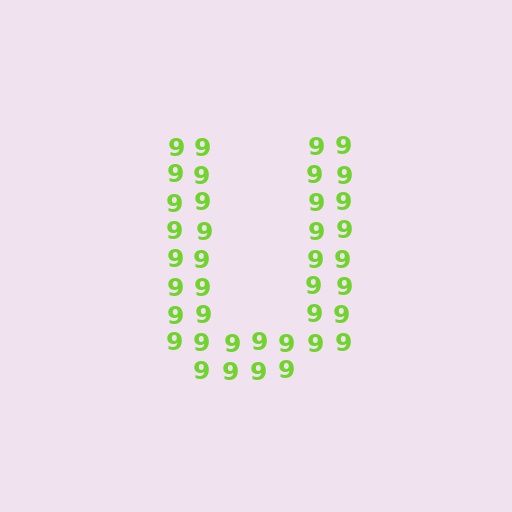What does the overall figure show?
The overall figure shows the letter U.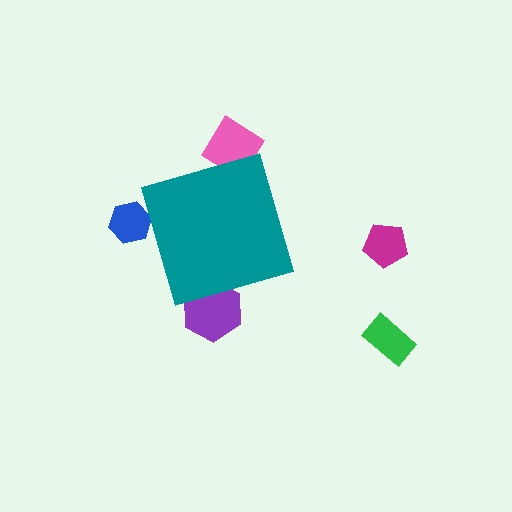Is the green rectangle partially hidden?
No, the green rectangle is fully visible.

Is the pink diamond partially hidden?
Yes, the pink diamond is partially hidden behind the teal diamond.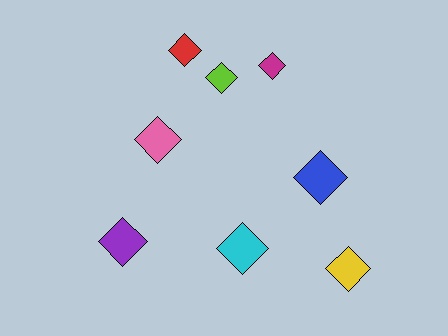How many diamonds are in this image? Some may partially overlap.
There are 8 diamonds.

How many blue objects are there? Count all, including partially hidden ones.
There is 1 blue object.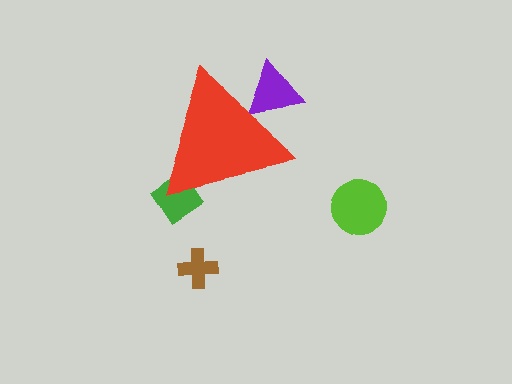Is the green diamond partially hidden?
Yes, the green diamond is partially hidden behind the red triangle.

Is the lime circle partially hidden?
No, the lime circle is fully visible.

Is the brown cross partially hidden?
No, the brown cross is fully visible.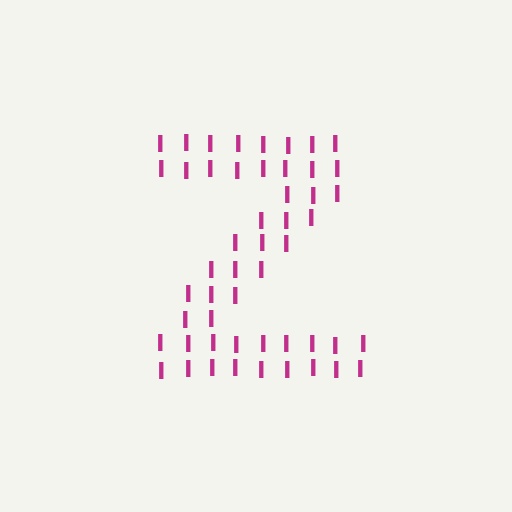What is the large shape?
The large shape is the letter Z.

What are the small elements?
The small elements are letter I's.